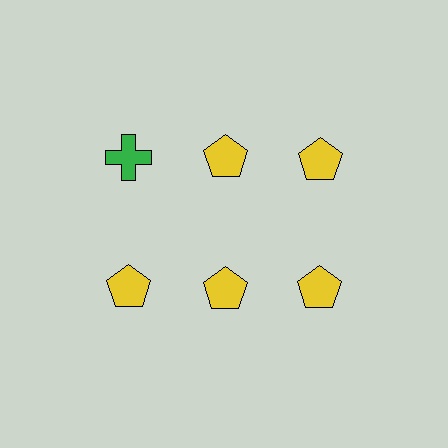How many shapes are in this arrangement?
There are 6 shapes arranged in a grid pattern.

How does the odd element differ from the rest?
It differs in both color (green instead of yellow) and shape (cross instead of pentagon).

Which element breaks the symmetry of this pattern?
The green cross in the top row, leftmost column breaks the symmetry. All other shapes are yellow pentagons.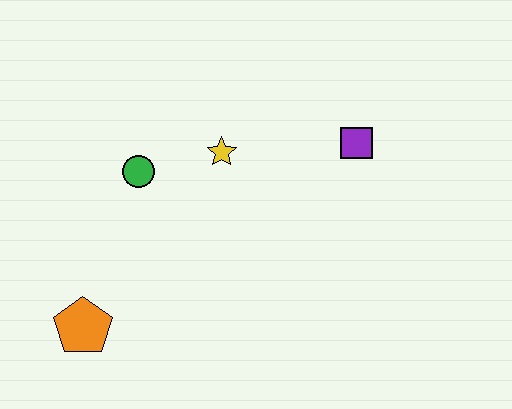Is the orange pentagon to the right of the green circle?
No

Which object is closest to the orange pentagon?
The green circle is closest to the orange pentagon.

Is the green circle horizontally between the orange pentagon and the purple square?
Yes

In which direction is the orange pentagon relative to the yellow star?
The orange pentagon is below the yellow star.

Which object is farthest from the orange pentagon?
The purple square is farthest from the orange pentagon.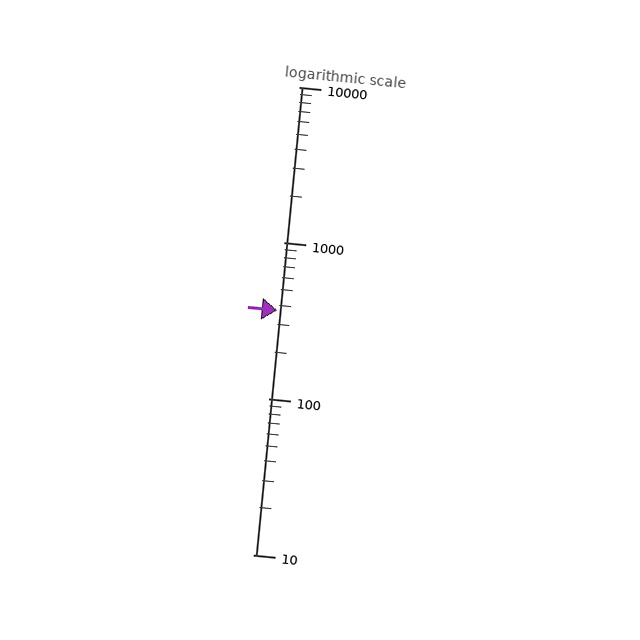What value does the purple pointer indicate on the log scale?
The pointer indicates approximately 370.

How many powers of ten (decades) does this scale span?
The scale spans 3 decades, from 10 to 10000.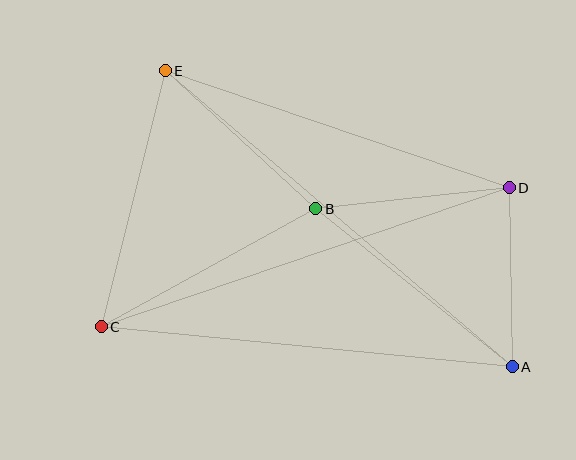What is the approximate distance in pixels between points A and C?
The distance between A and C is approximately 413 pixels.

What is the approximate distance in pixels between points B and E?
The distance between B and E is approximately 204 pixels.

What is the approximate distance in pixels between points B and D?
The distance between B and D is approximately 195 pixels.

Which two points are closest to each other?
Points A and D are closest to each other.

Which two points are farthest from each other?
Points A and E are farthest from each other.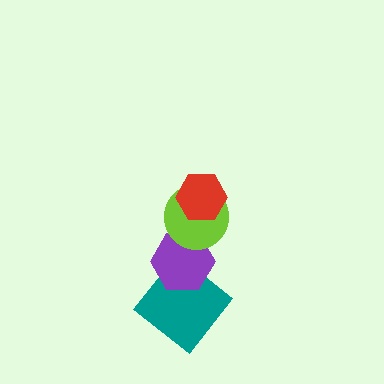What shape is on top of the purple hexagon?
The lime circle is on top of the purple hexagon.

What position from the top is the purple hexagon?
The purple hexagon is 3rd from the top.